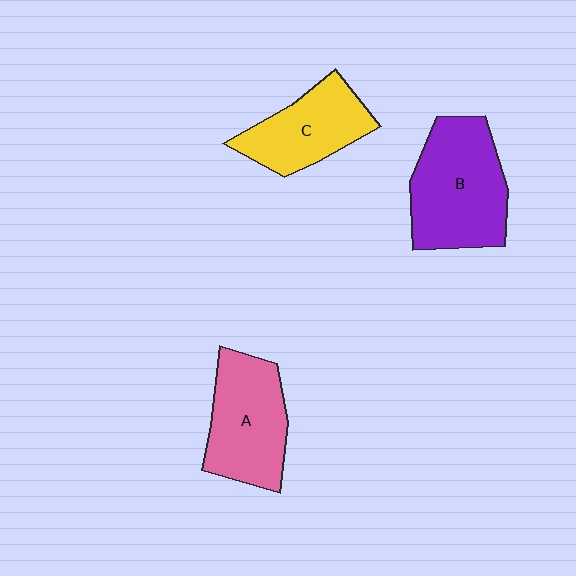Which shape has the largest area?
Shape B (purple).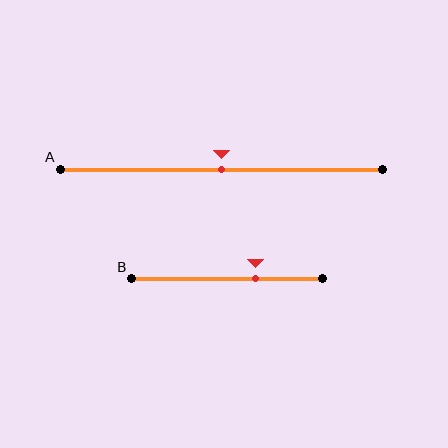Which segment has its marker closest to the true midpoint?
Segment A has its marker closest to the true midpoint.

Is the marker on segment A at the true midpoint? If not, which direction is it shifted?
Yes, the marker on segment A is at the true midpoint.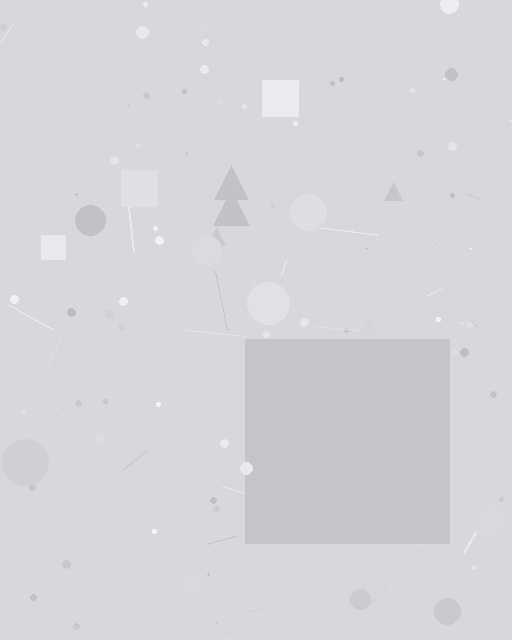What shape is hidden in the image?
A square is hidden in the image.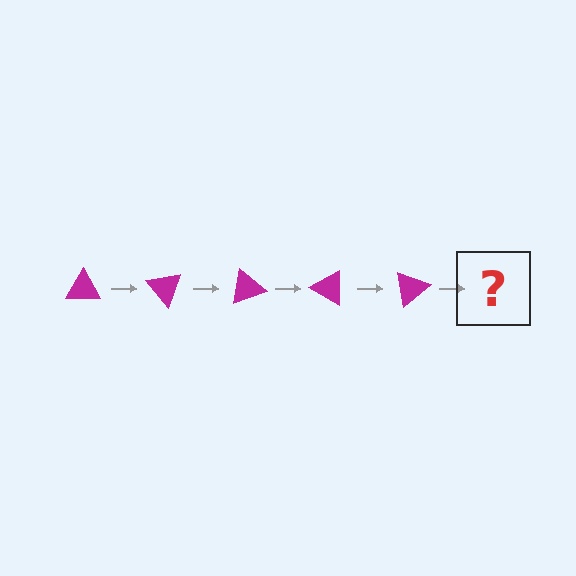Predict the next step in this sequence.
The next step is a magenta triangle rotated 250 degrees.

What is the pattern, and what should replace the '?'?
The pattern is that the triangle rotates 50 degrees each step. The '?' should be a magenta triangle rotated 250 degrees.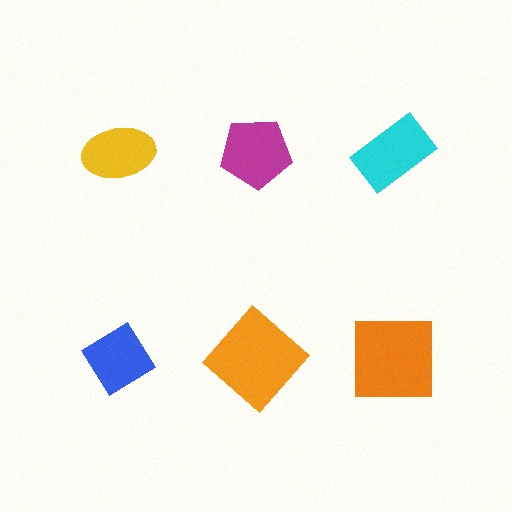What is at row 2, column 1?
A blue diamond.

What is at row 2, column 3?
An orange square.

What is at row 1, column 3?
A cyan rectangle.